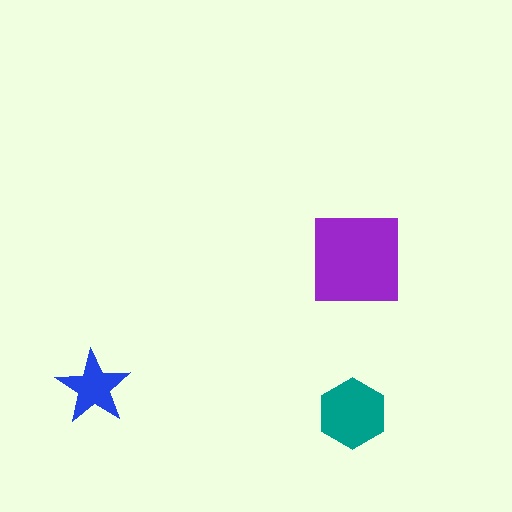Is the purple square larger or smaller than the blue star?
Larger.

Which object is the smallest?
The blue star.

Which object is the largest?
The purple square.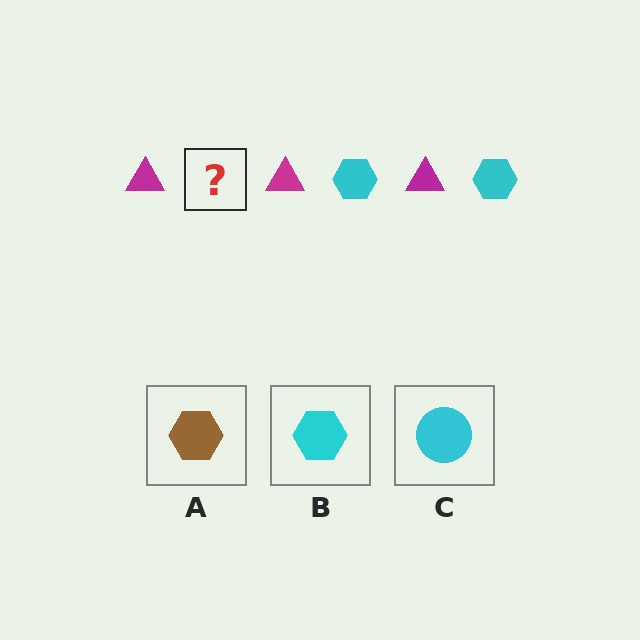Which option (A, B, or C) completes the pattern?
B.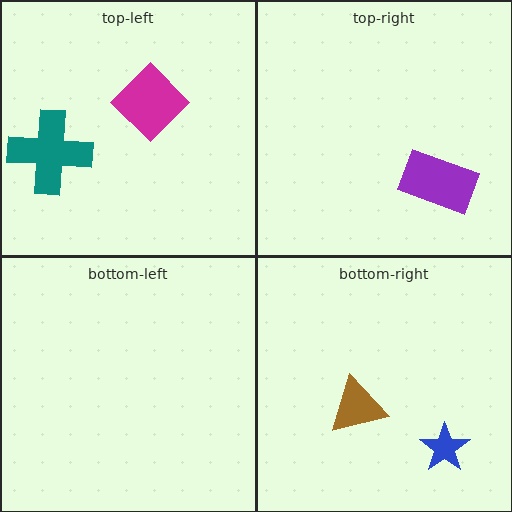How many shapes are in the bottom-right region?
2.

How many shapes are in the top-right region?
1.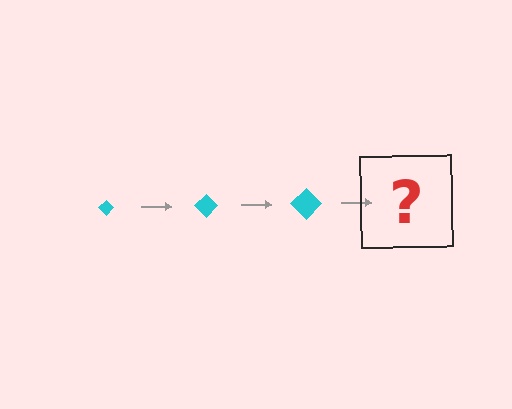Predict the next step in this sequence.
The next step is a cyan diamond, larger than the previous one.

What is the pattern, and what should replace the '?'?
The pattern is that the diamond gets progressively larger each step. The '?' should be a cyan diamond, larger than the previous one.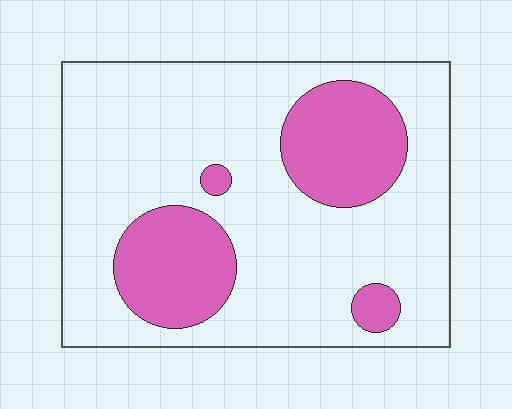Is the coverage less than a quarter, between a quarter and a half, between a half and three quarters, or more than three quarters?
Less than a quarter.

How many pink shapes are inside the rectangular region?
4.